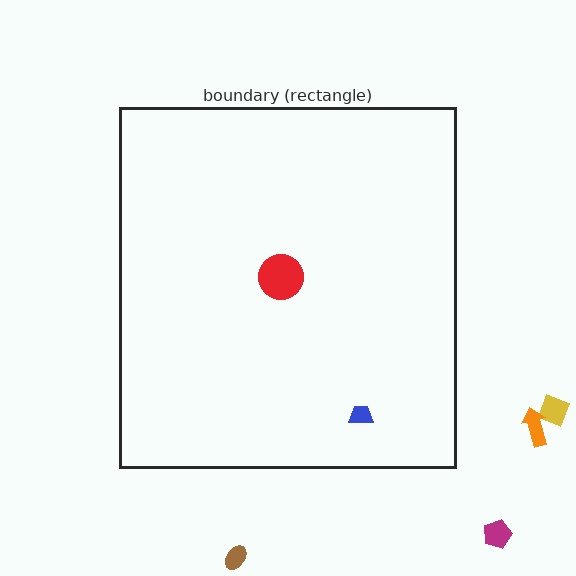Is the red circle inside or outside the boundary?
Inside.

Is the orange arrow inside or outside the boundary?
Outside.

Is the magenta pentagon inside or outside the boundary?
Outside.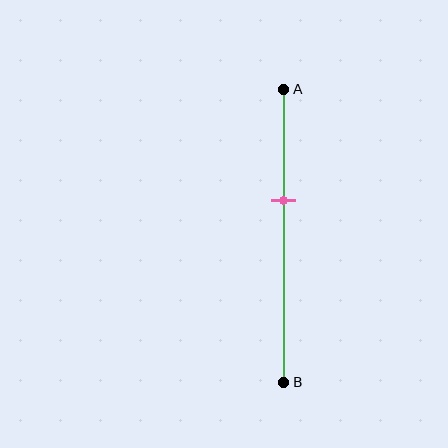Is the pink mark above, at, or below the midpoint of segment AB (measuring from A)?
The pink mark is above the midpoint of segment AB.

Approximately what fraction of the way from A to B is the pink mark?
The pink mark is approximately 40% of the way from A to B.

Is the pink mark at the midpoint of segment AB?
No, the mark is at about 40% from A, not at the 50% midpoint.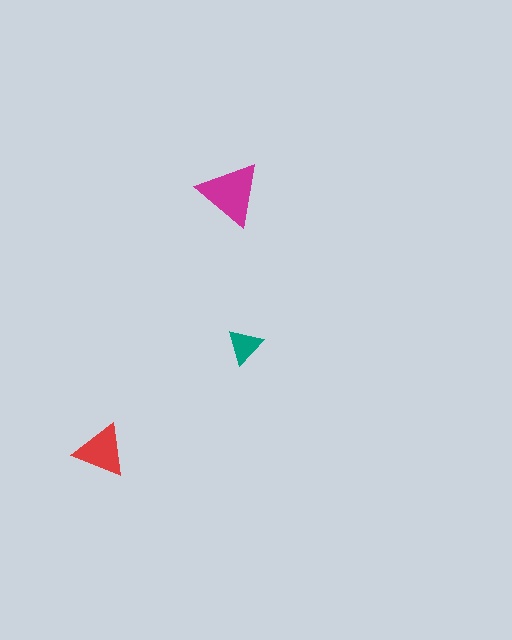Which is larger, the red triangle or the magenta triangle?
The magenta one.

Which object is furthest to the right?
The teal triangle is rightmost.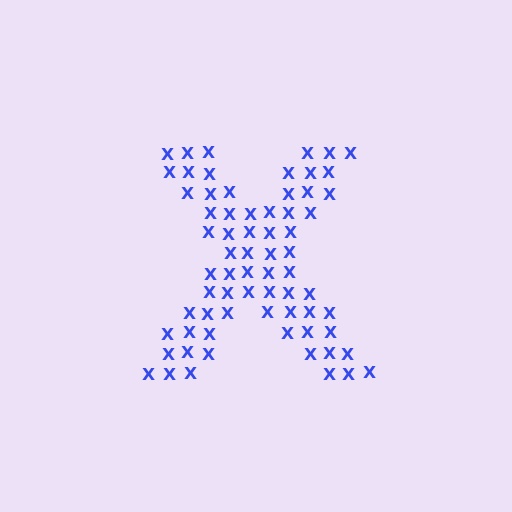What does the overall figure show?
The overall figure shows the letter X.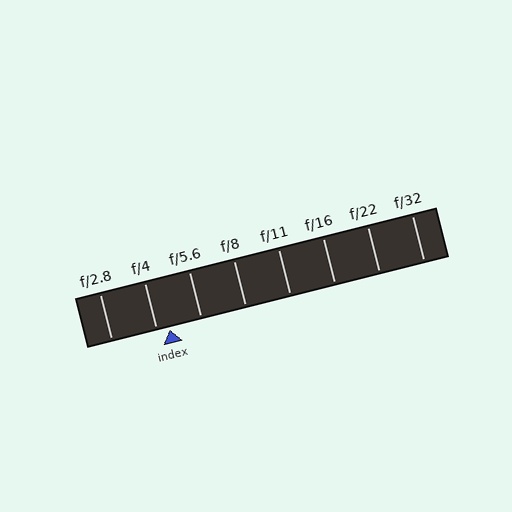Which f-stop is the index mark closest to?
The index mark is closest to f/4.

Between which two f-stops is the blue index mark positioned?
The index mark is between f/4 and f/5.6.